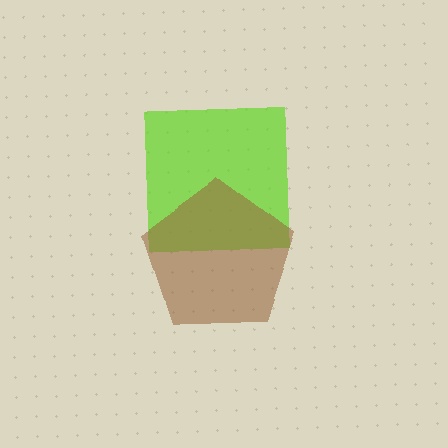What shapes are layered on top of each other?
The layered shapes are: a lime square, a brown pentagon.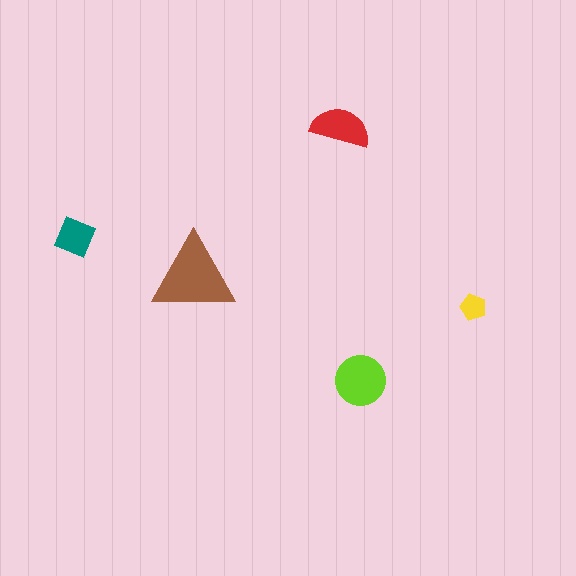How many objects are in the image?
There are 5 objects in the image.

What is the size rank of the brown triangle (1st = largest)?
1st.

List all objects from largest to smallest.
The brown triangle, the lime circle, the red semicircle, the teal diamond, the yellow pentagon.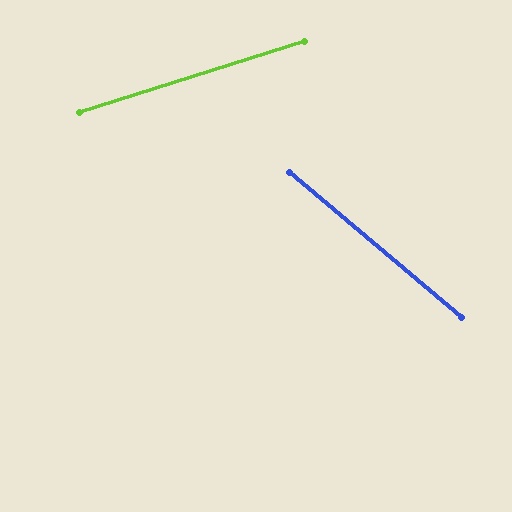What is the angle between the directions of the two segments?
Approximately 58 degrees.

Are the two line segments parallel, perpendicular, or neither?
Neither parallel nor perpendicular — they differ by about 58°.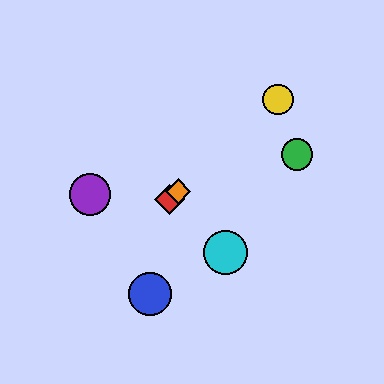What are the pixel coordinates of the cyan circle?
The cyan circle is at (225, 252).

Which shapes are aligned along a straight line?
The red diamond, the yellow circle, the orange diamond are aligned along a straight line.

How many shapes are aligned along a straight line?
3 shapes (the red diamond, the yellow circle, the orange diamond) are aligned along a straight line.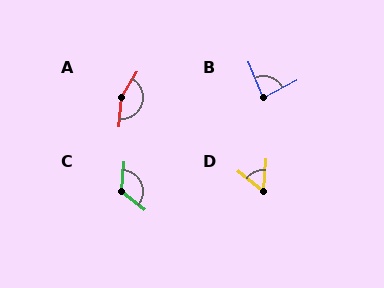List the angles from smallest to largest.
D (57°), B (85°), C (124°), A (155°).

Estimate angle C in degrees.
Approximately 124 degrees.